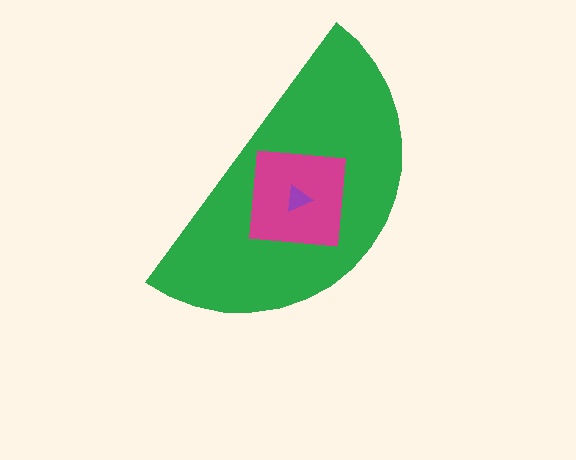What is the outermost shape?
The green semicircle.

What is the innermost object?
The purple triangle.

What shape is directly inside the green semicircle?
The magenta square.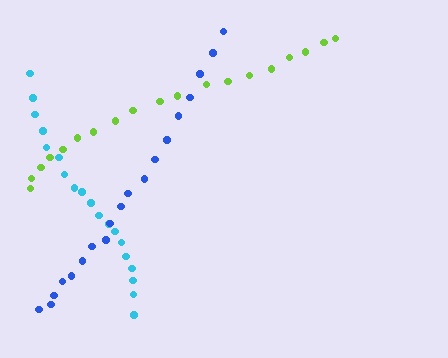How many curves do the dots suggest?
There are 3 distinct paths.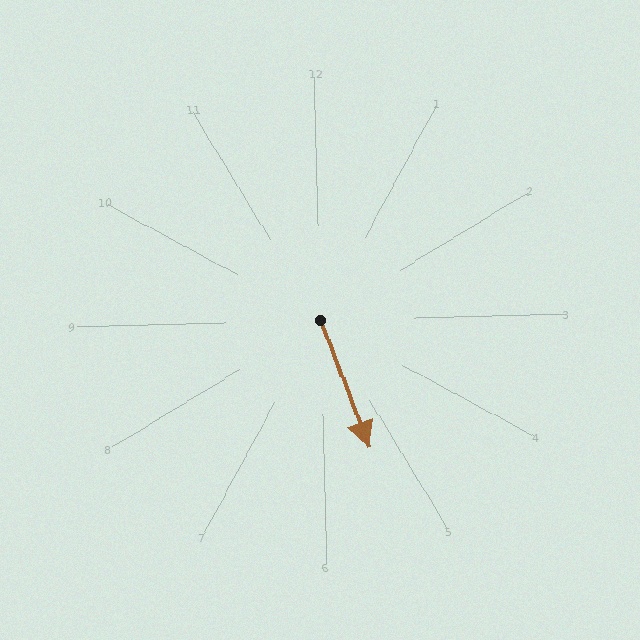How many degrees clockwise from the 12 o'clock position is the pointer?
Approximately 160 degrees.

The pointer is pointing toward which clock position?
Roughly 5 o'clock.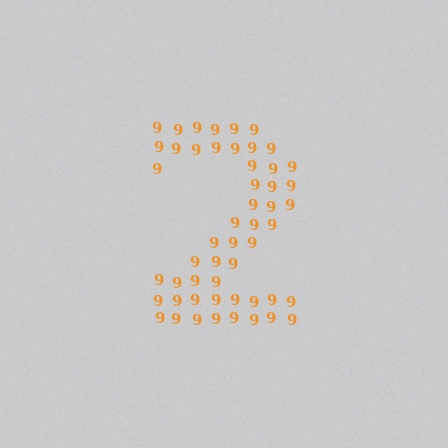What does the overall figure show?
The overall figure shows the digit 2.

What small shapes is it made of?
It is made of small digit 9's.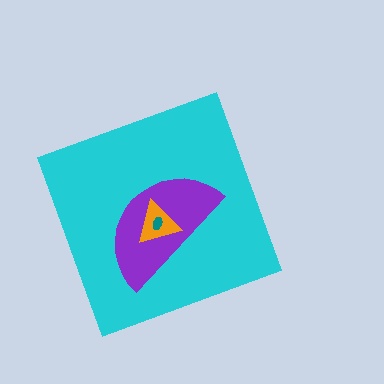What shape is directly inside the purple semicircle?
The orange triangle.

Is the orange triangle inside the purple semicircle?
Yes.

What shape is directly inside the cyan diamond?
The purple semicircle.